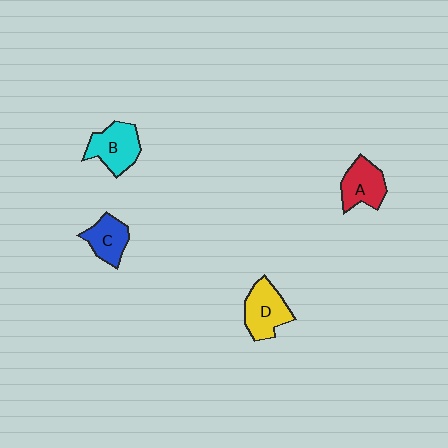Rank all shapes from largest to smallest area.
From largest to smallest: D (yellow), B (cyan), A (red), C (blue).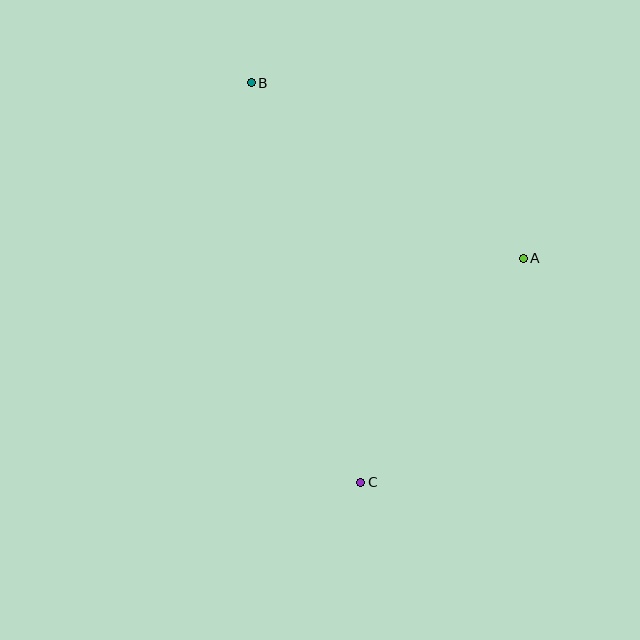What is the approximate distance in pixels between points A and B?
The distance between A and B is approximately 324 pixels.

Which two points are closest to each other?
Points A and C are closest to each other.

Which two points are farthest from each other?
Points B and C are farthest from each other.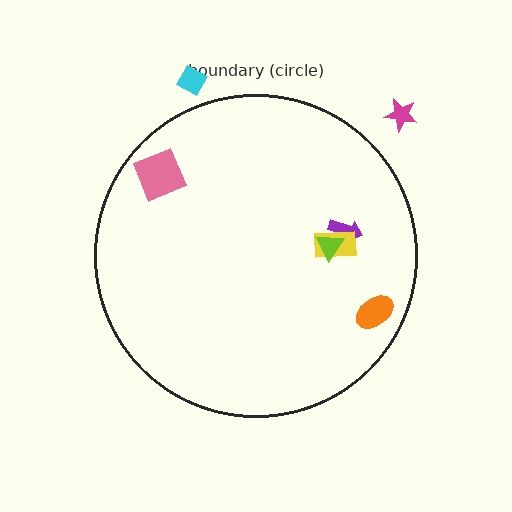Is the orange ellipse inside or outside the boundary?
Inside.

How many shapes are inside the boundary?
5 inside, 2 outside.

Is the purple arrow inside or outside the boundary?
Inside.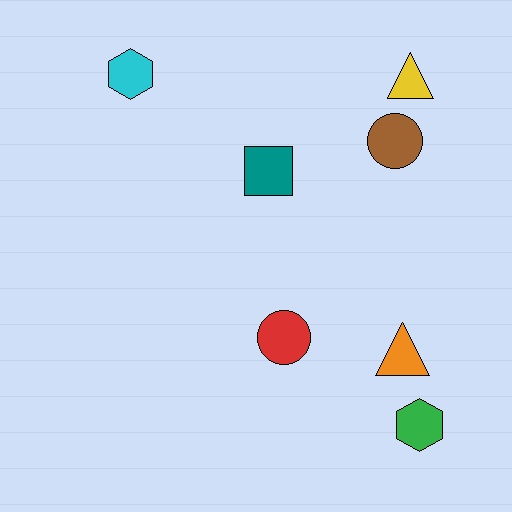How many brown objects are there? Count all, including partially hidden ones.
There is 1 brown object.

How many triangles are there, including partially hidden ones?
There are 2 triangles.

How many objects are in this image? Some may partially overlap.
There are 7 objects.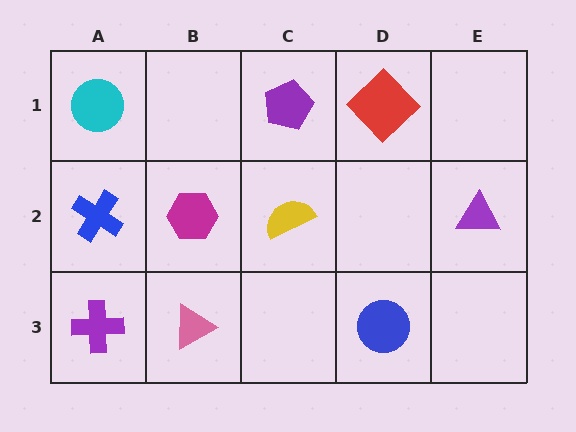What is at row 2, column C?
A yellow semicircle.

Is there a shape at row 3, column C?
No, that cell is empty.